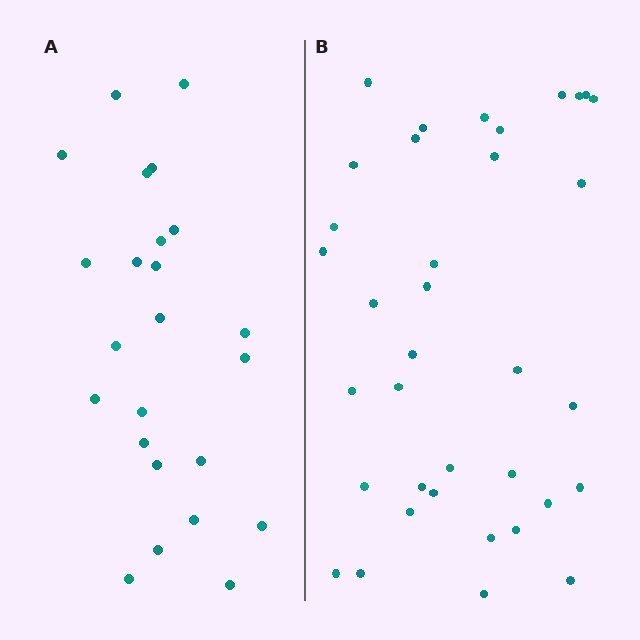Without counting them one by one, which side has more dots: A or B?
Region B (the right region) has more dots.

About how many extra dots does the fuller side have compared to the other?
Region B has roughly 12 or so more dots than region A.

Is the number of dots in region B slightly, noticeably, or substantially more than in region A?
Region B has substantially more. The ratio is roughly 1.5 to 1.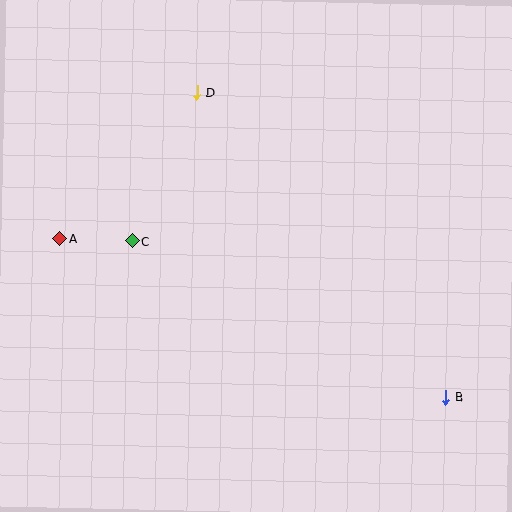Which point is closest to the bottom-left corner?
Point A is closest to the bottom-left corner.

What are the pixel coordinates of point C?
Point C is at (133, 241).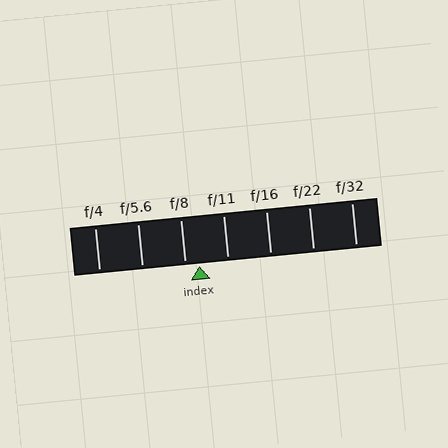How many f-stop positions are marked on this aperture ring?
There are 7 f-stop positions marked.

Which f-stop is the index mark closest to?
The index mark is closest to f/8.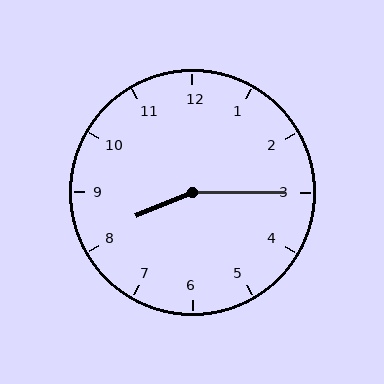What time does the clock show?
8:15.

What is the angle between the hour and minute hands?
Approximately 158 degrees.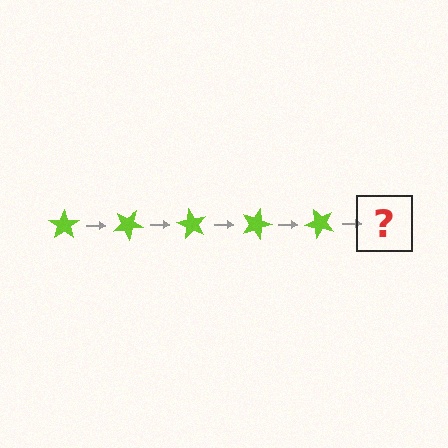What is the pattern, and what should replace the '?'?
The pattern is that the star rotates 30 degrees each step. The '?' should be a lime star rotated 150 degrees.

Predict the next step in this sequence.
The next step is a lime star rotated 150 degrees.